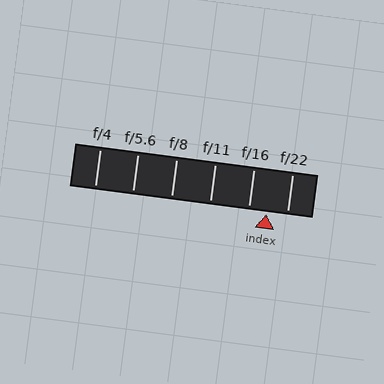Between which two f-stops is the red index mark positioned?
The index mark is between f/16 and f/22.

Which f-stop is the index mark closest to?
The index mark is closest to f/16.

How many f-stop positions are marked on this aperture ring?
There are 6 f-stop positions marked.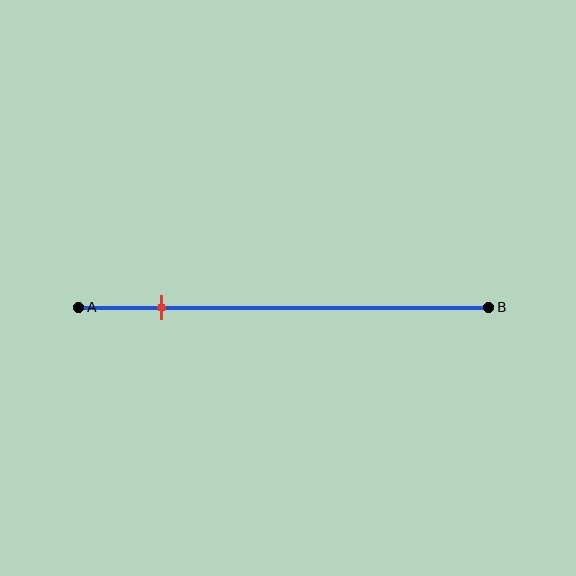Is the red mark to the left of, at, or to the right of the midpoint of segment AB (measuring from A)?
The red mark is to the left of the midpoint of segment AB.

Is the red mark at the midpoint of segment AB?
No, the mark is at about 20% from A, not at the 50% midpoint.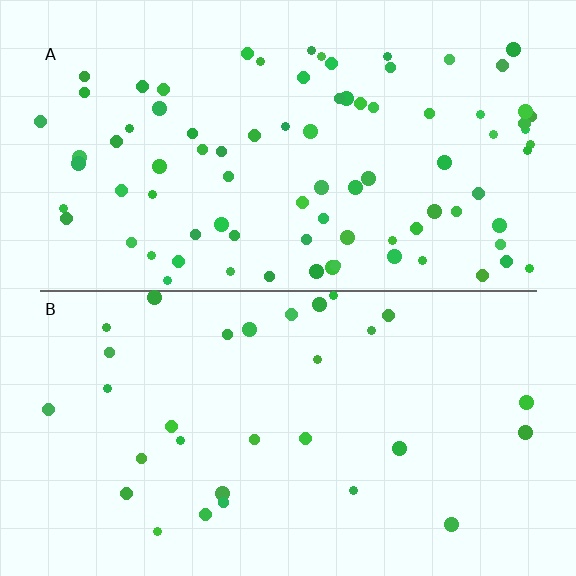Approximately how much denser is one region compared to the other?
Approximately 2.7× — region A over region B.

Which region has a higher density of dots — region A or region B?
A (the top).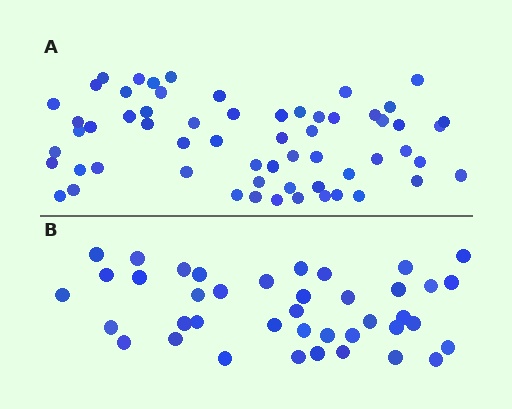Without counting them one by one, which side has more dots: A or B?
Region A (the top region) has more dots.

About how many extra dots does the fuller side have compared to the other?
Region A has approximately 20 more dots than region B.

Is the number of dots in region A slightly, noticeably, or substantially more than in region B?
Region A has substantially more. The ratio is roughly 1.5 to 1.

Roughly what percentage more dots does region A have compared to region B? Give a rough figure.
About 50% more.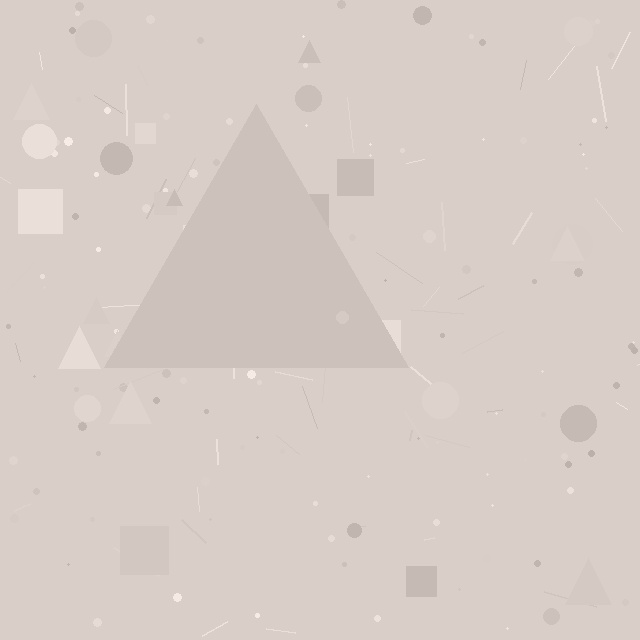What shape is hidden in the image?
A triangle is hidden in the image.